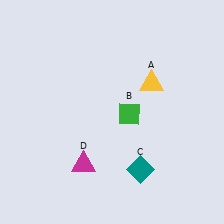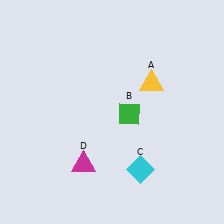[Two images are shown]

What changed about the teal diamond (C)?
In Image 1, C is teal. In Image 2, it changed to cyan.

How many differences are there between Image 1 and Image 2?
There is 1 difference between the two images.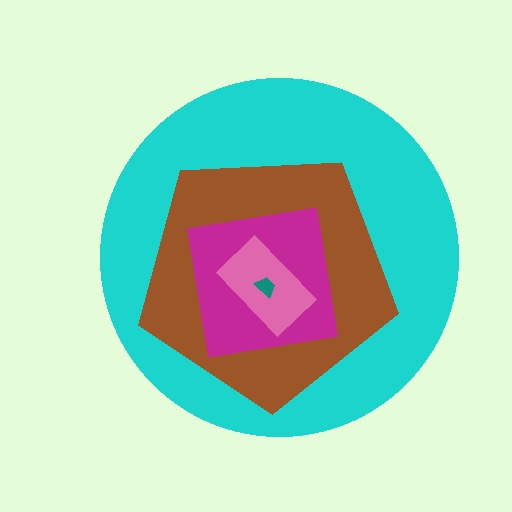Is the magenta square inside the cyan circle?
Yes.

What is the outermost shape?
The cyan circle.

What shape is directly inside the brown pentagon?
The magenta square.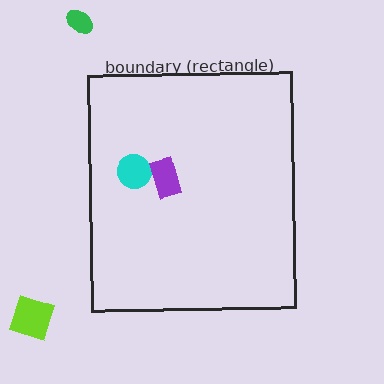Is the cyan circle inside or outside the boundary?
Inside.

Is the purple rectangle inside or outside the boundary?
Inside.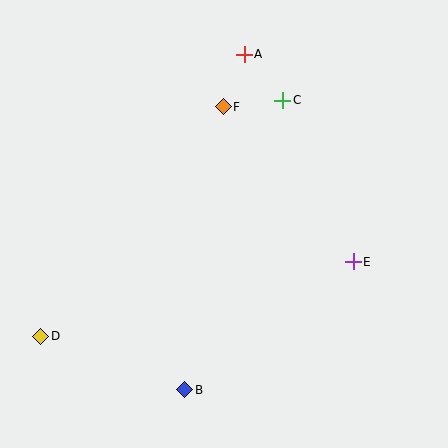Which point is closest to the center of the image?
Point F at (223, 107) is closest to the center.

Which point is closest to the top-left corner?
Point F is closest to the top-left corner.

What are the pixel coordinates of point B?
Point B is at (185, 390).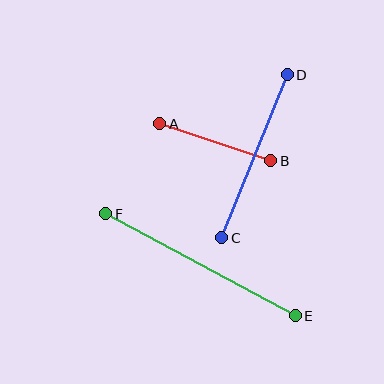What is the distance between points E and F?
The distance is approximately 215 pixels.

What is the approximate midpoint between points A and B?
The midpoint is at approximately (215, 142) pixels.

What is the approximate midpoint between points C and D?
The midpoint is at approximately (254, 156) pixels.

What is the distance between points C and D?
The distance is approximately 175 pixels.